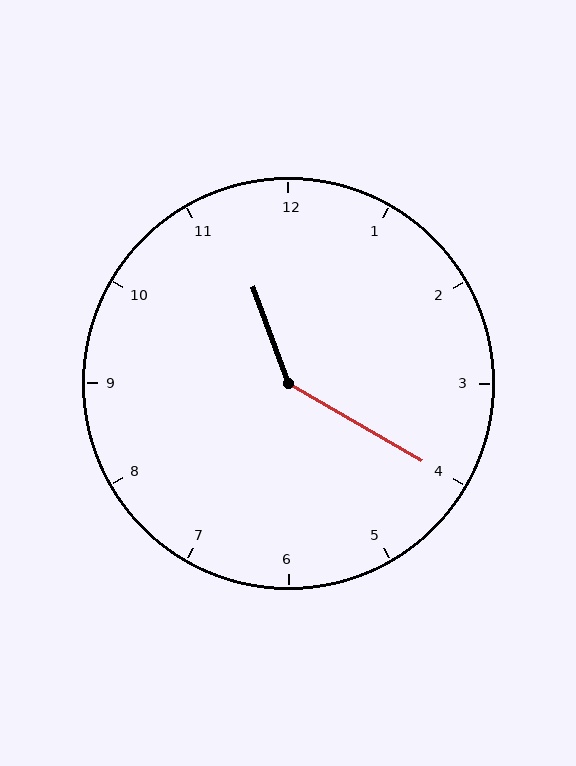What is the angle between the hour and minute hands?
Approximately 140 degrees.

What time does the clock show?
11:20.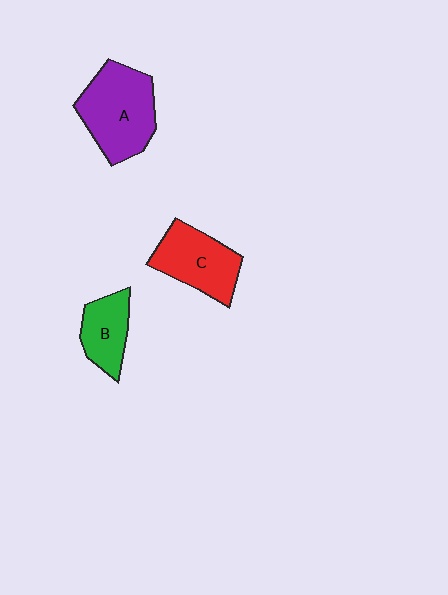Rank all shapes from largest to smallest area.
From largest to smallest: A (purple), C (red), B (green).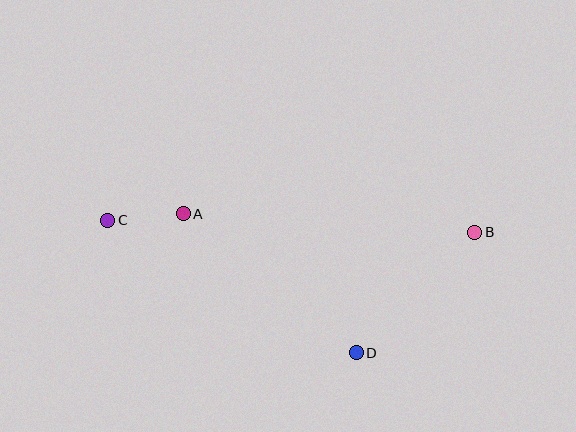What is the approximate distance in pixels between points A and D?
The distance between A and D is approximately 222 pixels.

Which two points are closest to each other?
Points A and C are closest to each other.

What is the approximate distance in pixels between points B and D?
The distance between B and D is approximately 169 pixels.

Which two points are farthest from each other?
Points B and C are farthest from each other.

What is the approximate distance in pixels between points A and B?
The distance between A and B is approximately 292 pixels.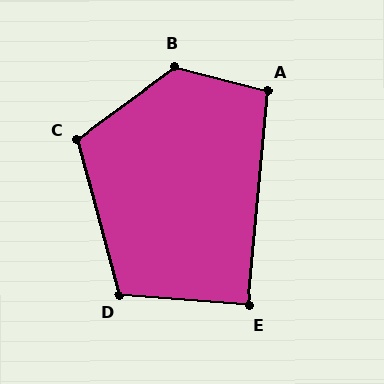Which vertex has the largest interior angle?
B, at approximately 129 degrees.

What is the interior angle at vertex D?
Approximately 110 degrees (obtuse).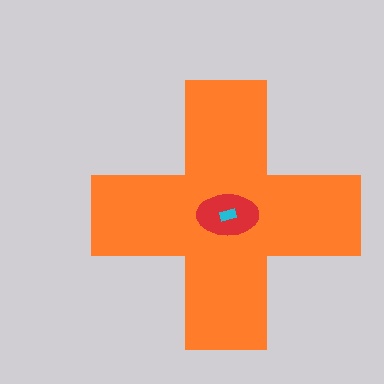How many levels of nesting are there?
3.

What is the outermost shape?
The orange cross.